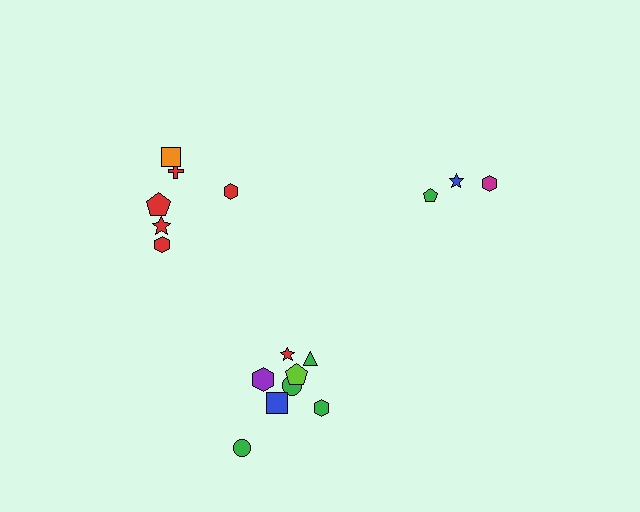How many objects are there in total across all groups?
There are 17 objects.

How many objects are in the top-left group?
There are 6 objects.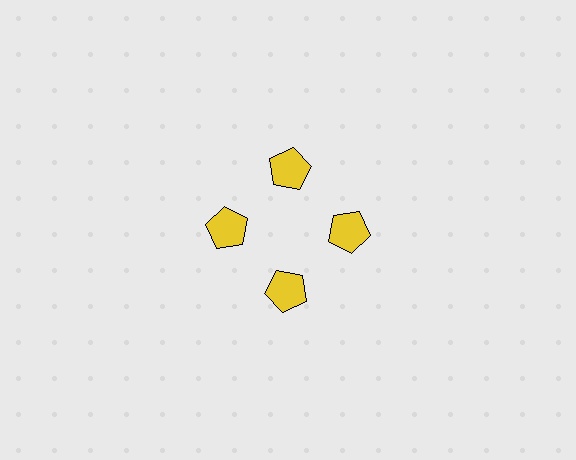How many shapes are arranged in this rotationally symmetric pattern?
There are 4 shapes, arranged in 4 groups of 1.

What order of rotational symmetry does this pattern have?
This pattern has 4-fold rotational symmetry.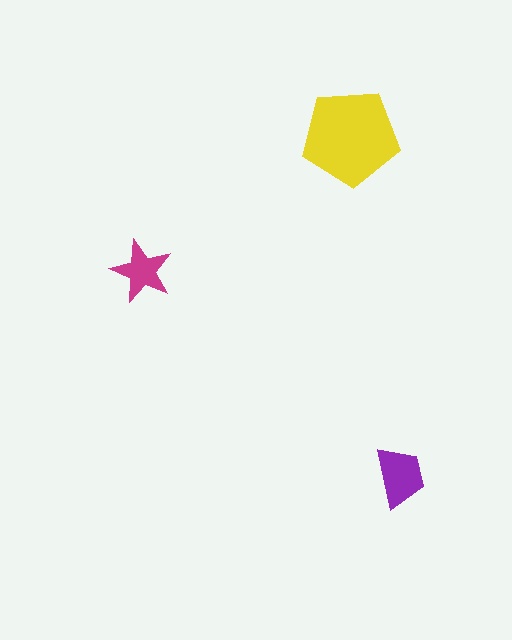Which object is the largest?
The yellow pentagon.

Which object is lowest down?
The purple trapezoid is bottommost.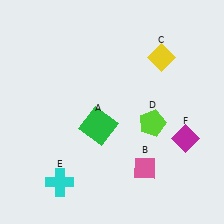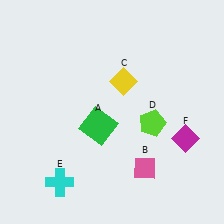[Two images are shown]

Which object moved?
The yellow diamond (C) moved left.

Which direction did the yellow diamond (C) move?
The yellow diamond (C) moved left.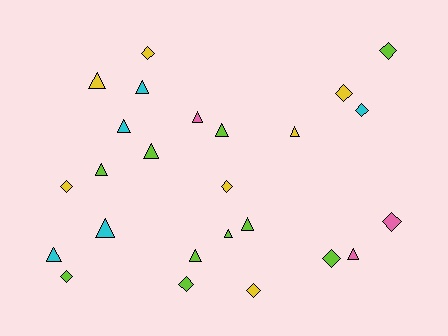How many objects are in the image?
There are 25 objects.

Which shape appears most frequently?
Triangle, with 14 objects.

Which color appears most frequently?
Lime, with 10 objects.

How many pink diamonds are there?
There is 1 pink diamond.